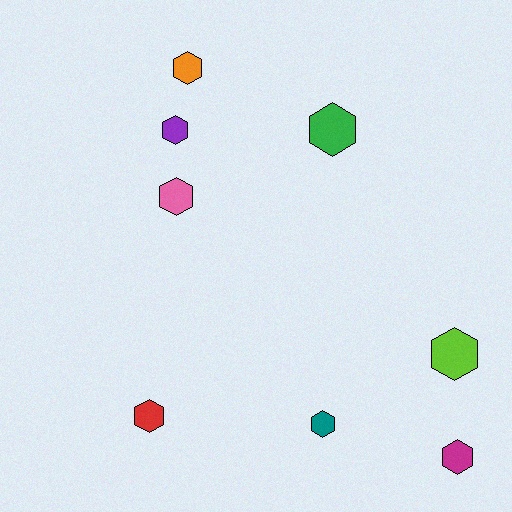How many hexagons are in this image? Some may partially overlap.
There are 8 hexagons.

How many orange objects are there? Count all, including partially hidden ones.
There is 1 orange object.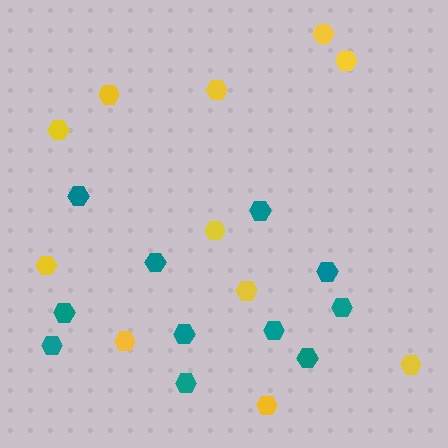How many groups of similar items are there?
There are 2 groups: one group of teal hexagons (11) and one group of yellow hexagons (11).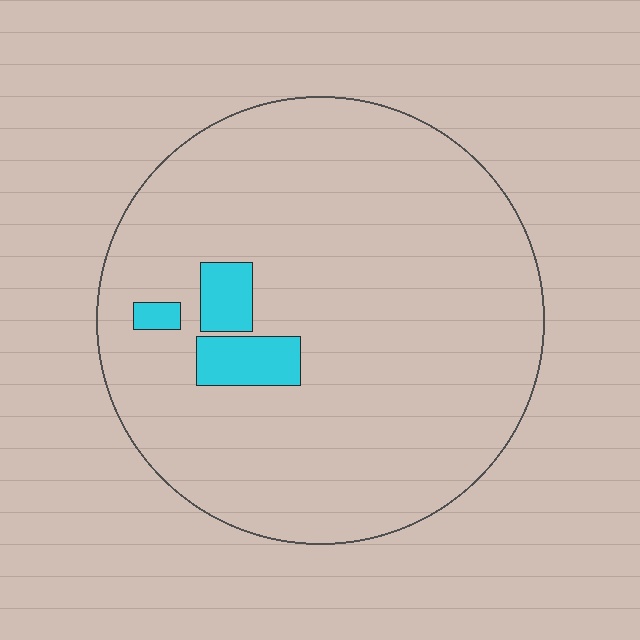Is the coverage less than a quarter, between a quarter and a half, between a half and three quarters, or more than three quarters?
Less than a quarter.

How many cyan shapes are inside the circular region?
3.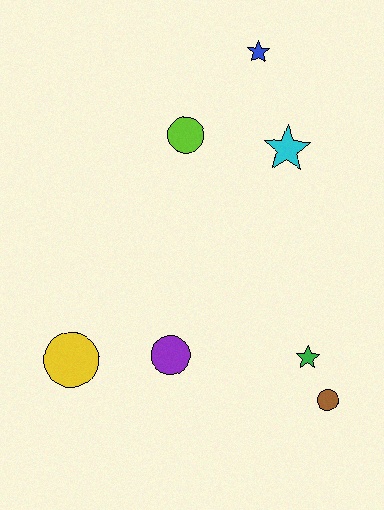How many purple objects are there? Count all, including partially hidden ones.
There is 1 purple object.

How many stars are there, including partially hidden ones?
There are 3 stars.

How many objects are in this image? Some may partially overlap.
There are 7 objects.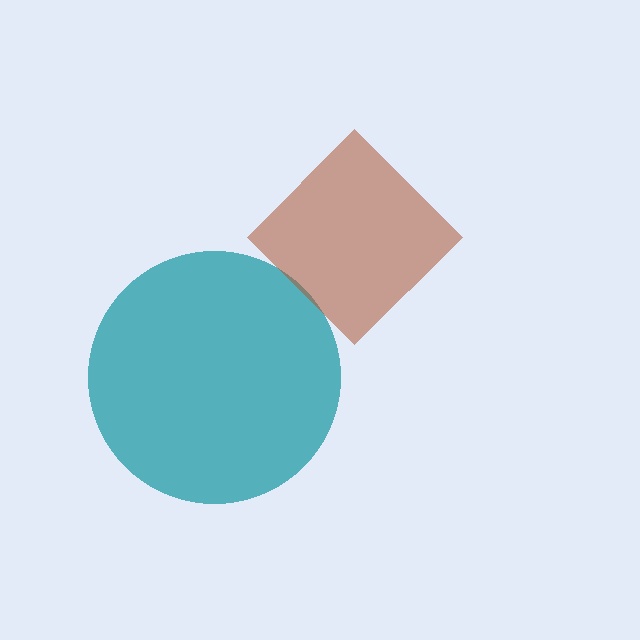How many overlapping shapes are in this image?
There are 2 overlapping shapes in the image.